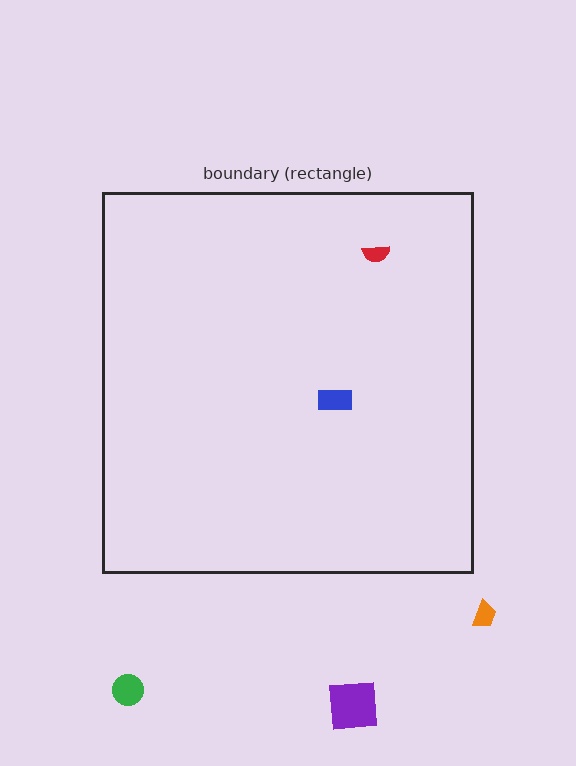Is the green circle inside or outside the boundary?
Outside.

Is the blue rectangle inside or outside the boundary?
Inside.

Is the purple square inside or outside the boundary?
Outside.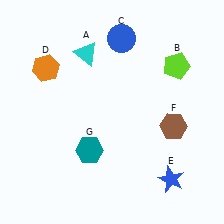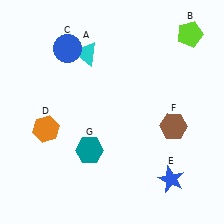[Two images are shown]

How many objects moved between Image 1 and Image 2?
3 objects moved between the two images.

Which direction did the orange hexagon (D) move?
The orange hexagon (D) moved down.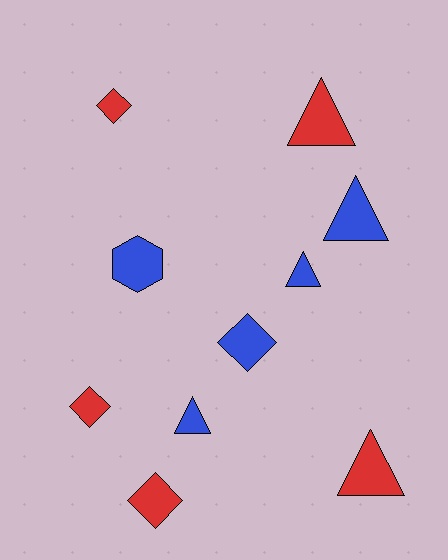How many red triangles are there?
There are 2 red triangles.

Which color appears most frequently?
Blue, with 5 objects.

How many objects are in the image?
There are 10 objects.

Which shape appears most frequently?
Triangle, with 5 objects.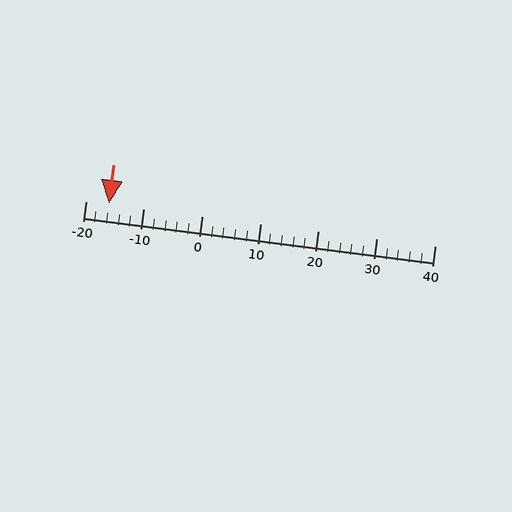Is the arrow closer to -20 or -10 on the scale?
The arrow is closer to -20.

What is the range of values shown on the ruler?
The ruler shows values from -20 to 40.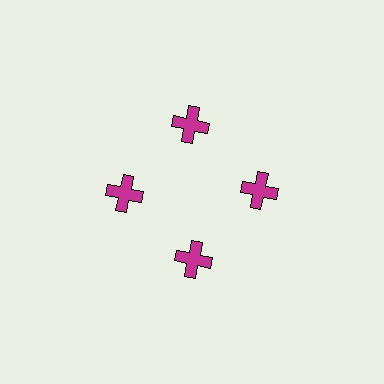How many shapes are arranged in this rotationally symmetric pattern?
There are 4 shapes, arranged in 4 groups of 1.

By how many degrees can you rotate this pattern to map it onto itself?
The pattern maps onto itself every 90 degrees of rotation.